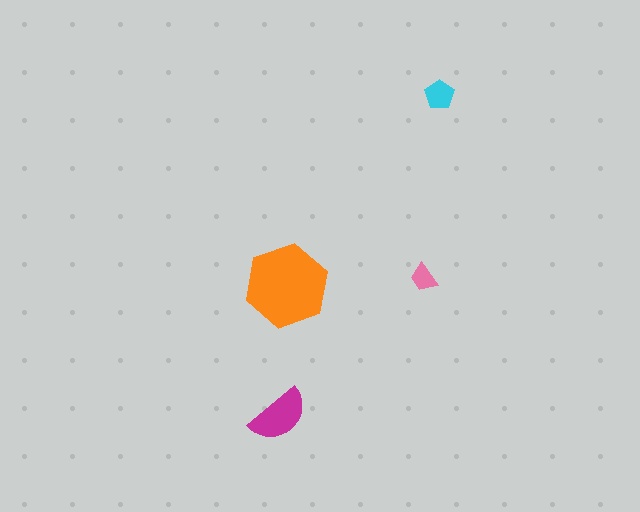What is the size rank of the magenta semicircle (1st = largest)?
2nd.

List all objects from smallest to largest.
The pink trapezoid, the cyan pentagon, the magenta semicircle, the orange hexagon.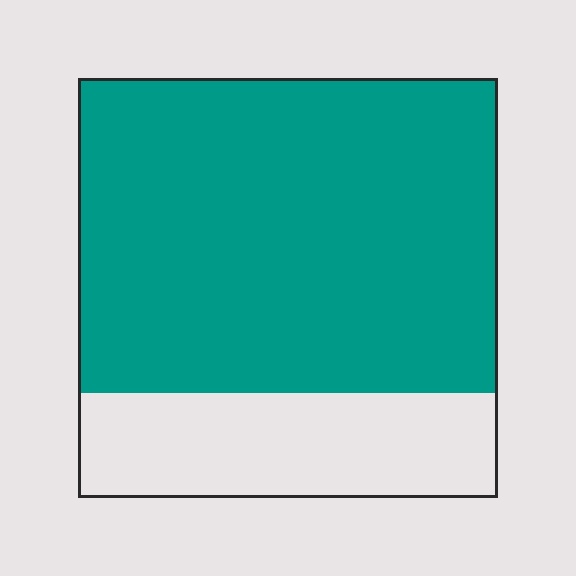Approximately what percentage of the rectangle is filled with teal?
Approximately 75%.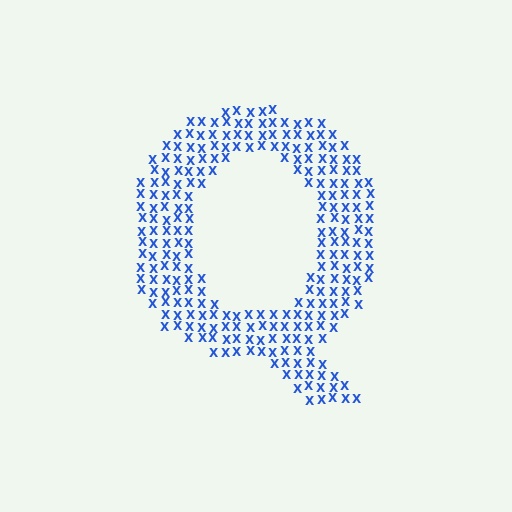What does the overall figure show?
The overall figure shows the letter Q.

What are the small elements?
The small elements are letter X's.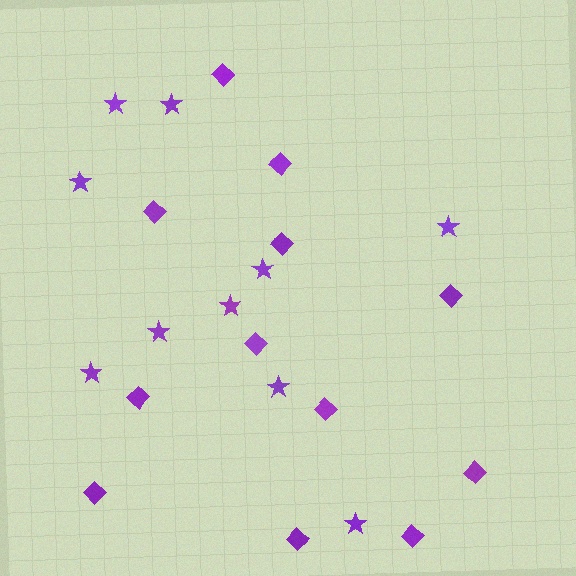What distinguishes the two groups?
There are 2 groups: one group of diamonds (12) and one group of stars (10).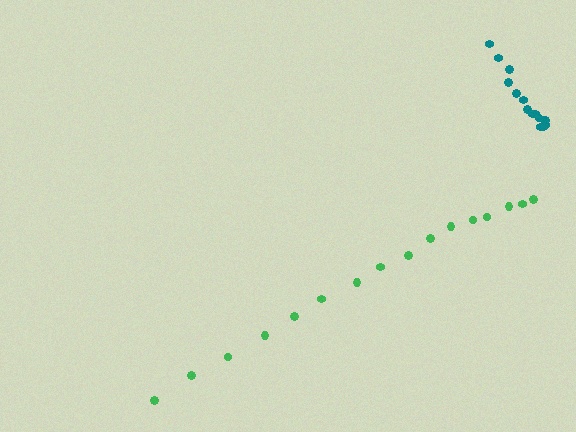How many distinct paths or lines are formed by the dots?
There are 2 distinct paths.